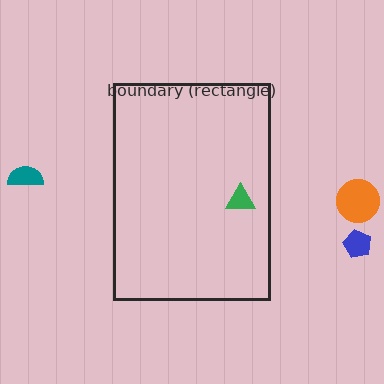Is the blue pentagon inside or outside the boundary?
Outside.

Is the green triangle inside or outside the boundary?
Inside.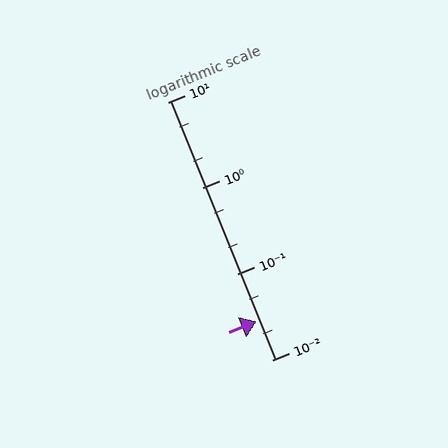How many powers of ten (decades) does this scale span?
The scale spans 3 decades, from 0.01 to 10.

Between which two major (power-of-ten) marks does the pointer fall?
The pointer is between 0.01 and 0.1.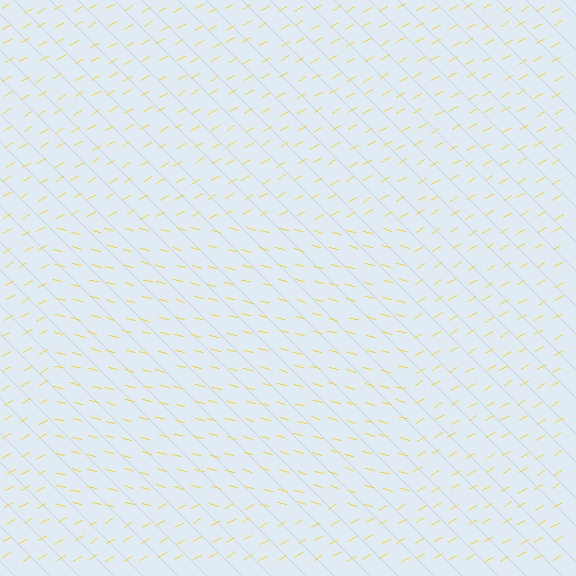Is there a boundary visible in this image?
Yes, there is a texture boundary formed by a change in line orientation.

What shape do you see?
I see a rectangle.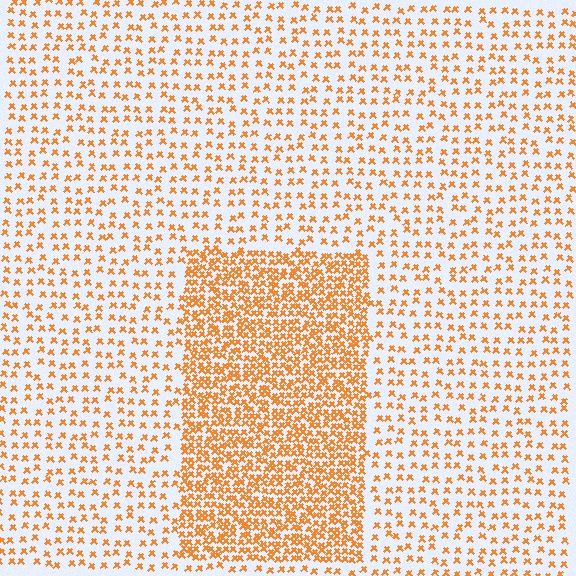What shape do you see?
I see a rectangle.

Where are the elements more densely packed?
The elements are more densely packed inside the rectangle boundary.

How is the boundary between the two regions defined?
The boundary is defined by a change in element density (approximately 2.5x ratio). All elements are the same color, size, and shape.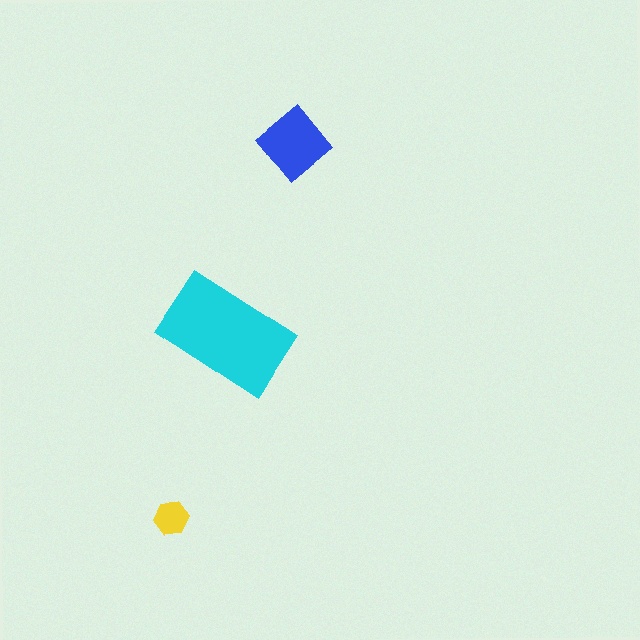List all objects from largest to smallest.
The cyan rectangle, the blue diamond, the yellow hexagon.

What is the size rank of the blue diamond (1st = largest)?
2nd.